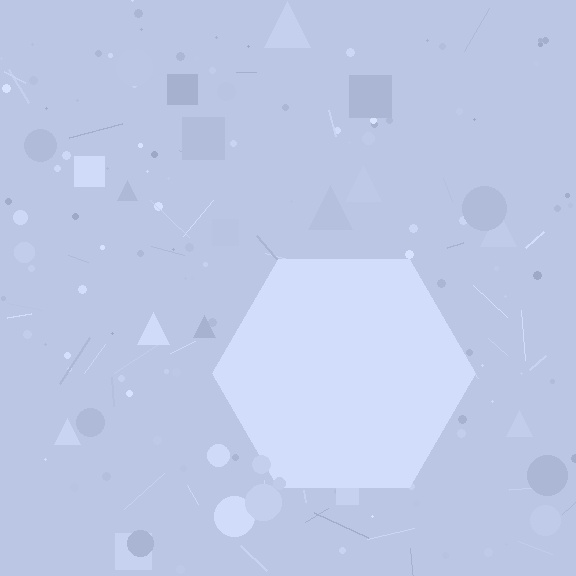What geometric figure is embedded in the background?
A hexagon is embedded in the background.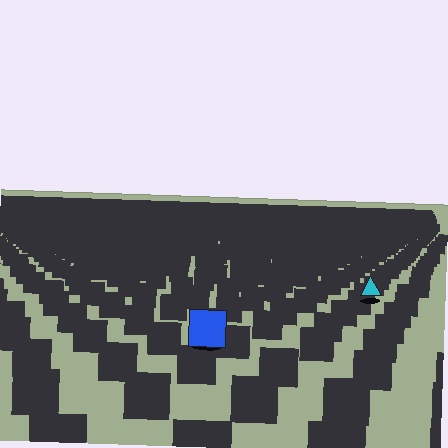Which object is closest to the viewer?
The blue square is closest. The texture marks near it are larger and more spread out.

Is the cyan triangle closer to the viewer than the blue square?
No. The blue square is closer — you can tell from the texture gradient: the ground texture is coarser near it.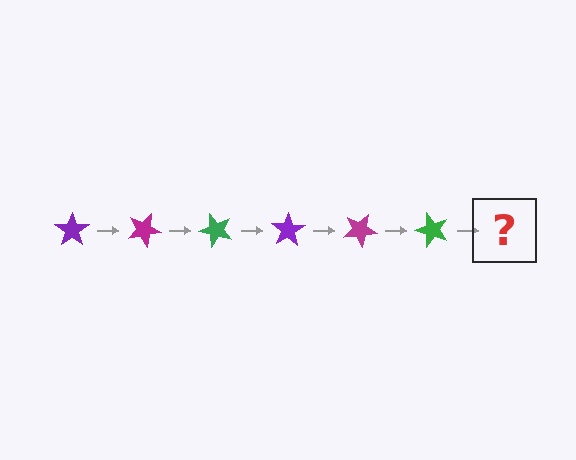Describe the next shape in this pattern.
It should be a purple star, rotated 150 degrees from the start.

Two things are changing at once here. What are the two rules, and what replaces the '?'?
The two rules are that it rotates 25 degrees each step and the color cycles through purple, magenta, and green. The '?' should be a purple star, rotated 150 degrees from the start.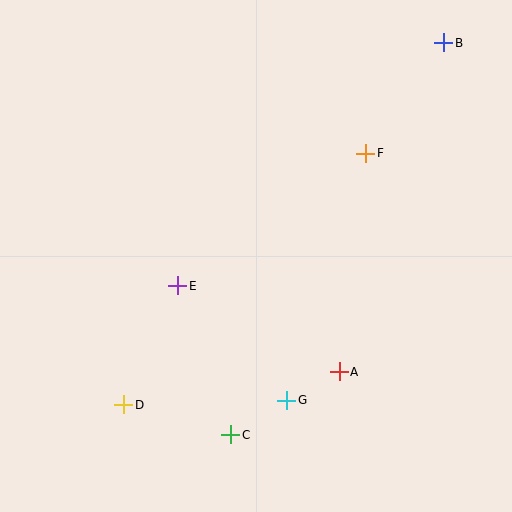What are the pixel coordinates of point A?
Point A is at (339, 372).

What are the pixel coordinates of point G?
Point G is at (287, 400).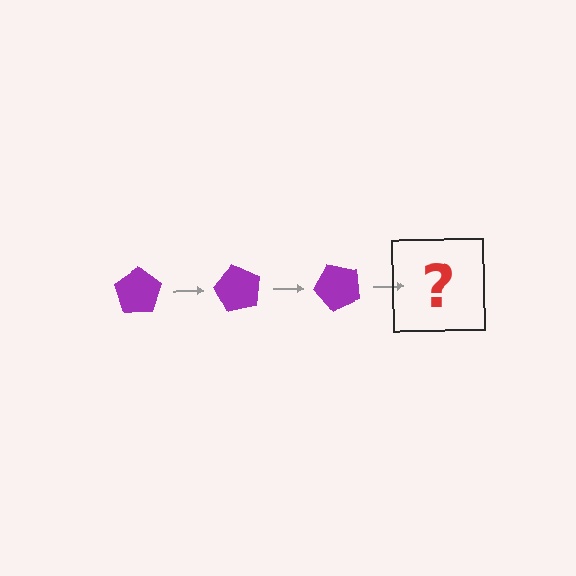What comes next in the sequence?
The next element should be a purple pentagon rotated 180 degrees.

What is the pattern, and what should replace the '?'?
The pattern is that the pentagon rotates 60 degrees each step. The '?' should be a purple pentagon rotated 180 degrees.